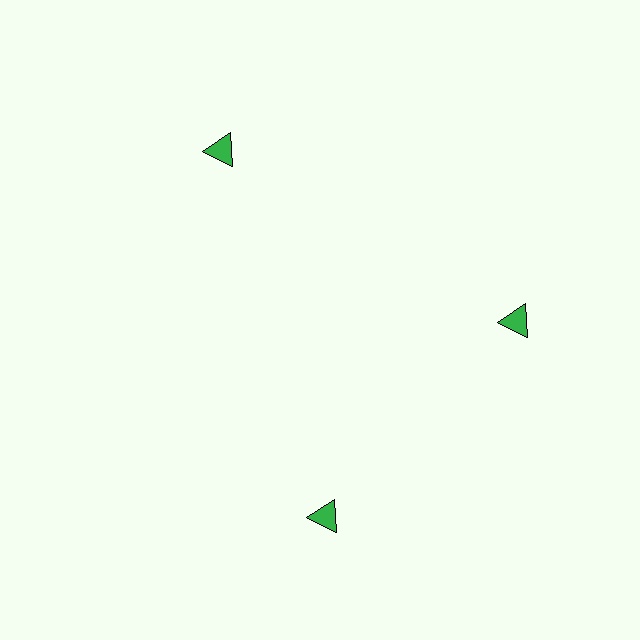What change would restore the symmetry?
The symmetry would be restored by rotating it back into even spacing with its neighbors so that all 3 triangles sit at equal angles and equal distance from the center.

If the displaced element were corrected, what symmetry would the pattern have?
It would have 3-fold rotational symmetry — the pattern would map onto itself every 120 degrees.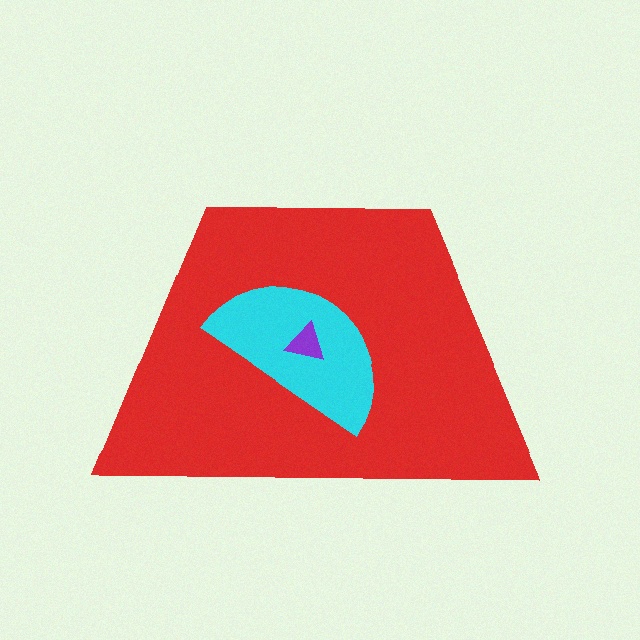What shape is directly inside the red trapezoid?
The cyan semicircle.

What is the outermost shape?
The red trapezoid.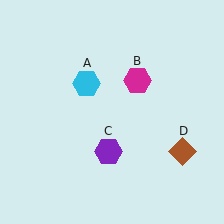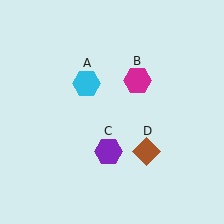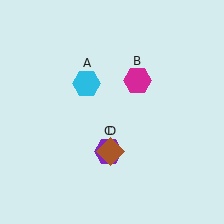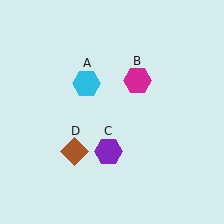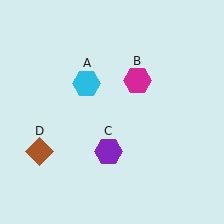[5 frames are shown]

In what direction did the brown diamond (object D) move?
The brown diamond (object D) moved left.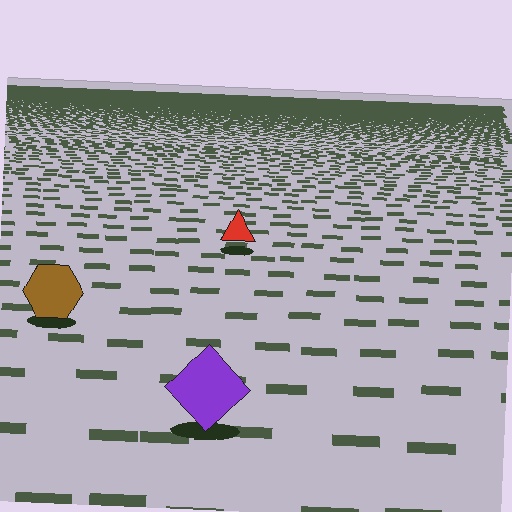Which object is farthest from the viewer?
The red triangle is farthest from the viewer. It appears smaller and the ground texture around it is denser.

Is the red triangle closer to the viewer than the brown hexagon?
No. The brown hexagon is closer — you can tell from the texture gradient: the ground texture is coarser near it.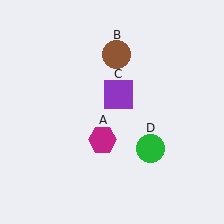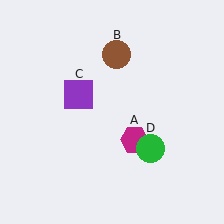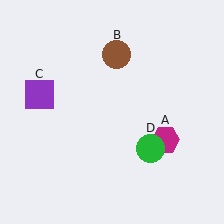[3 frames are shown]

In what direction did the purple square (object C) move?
The purple square (object C) moved left.